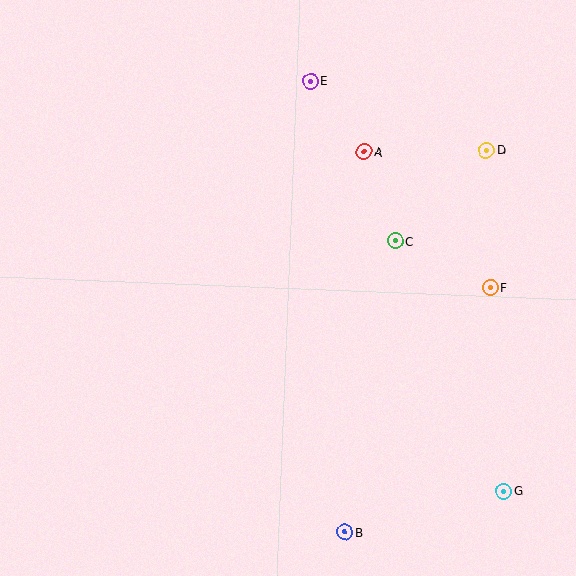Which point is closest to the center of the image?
Point C at (395, 241) is closest to the center.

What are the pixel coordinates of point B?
Point B is at (345, 532).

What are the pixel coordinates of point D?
Point D is at (487, 150).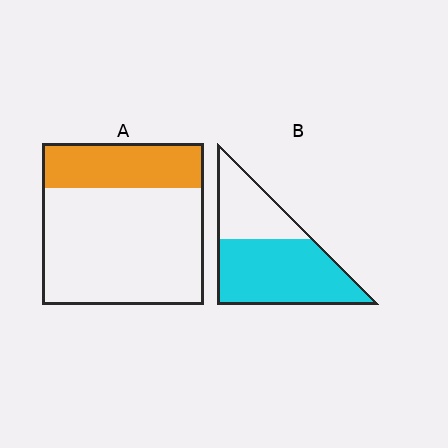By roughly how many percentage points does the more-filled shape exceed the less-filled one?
By roughly 35 percentage points (B over A).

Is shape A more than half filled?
No.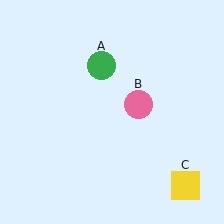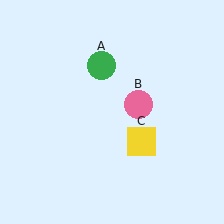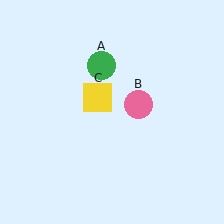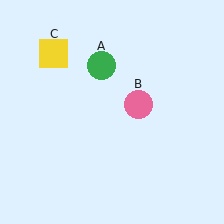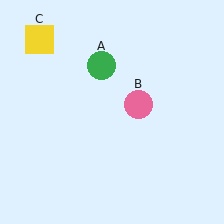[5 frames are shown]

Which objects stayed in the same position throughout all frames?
Green circle (object A) and pink circle (object B) remained stationary.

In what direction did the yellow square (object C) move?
The yellow square (object C) moved up and to the left.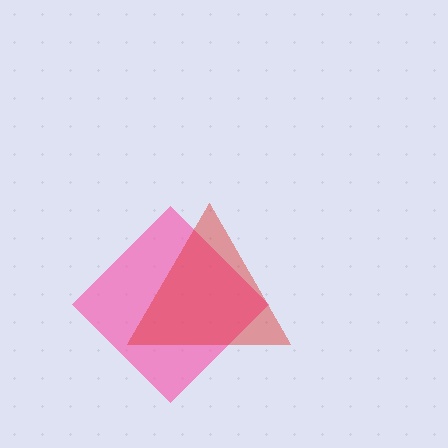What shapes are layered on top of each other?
The layered shapes are: a pink diamond, a red triangle.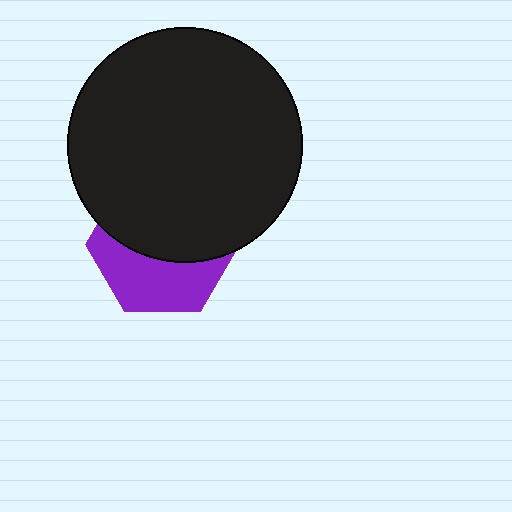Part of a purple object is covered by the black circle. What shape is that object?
It is a hexagon.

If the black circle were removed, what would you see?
You would see the complete purple hexagon.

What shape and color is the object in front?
The object in front is a black circle.